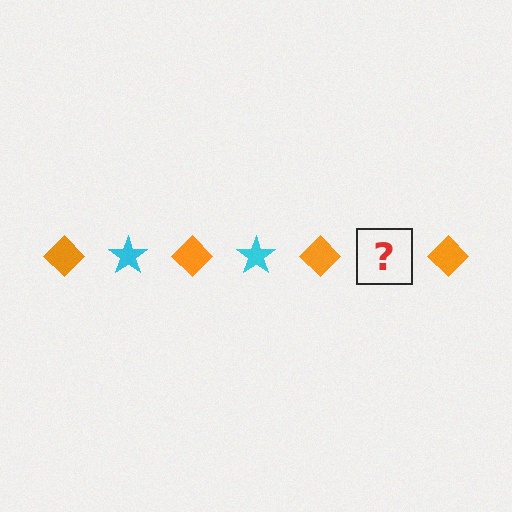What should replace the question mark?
The question mark should be replaced with a cyan star.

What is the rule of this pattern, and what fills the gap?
The rule is that the pattern alternates between orange diamond and cyan star. The gap should be filled with a cyan star.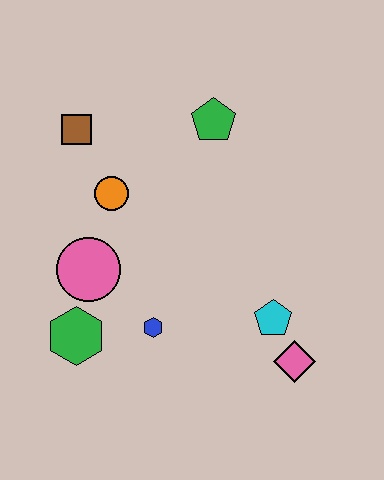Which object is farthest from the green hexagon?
The green pentagon is farthest from the green hexagon.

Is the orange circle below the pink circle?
No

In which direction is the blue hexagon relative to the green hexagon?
The blue hexagon is to the right of the green hexagon.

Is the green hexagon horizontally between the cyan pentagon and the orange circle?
No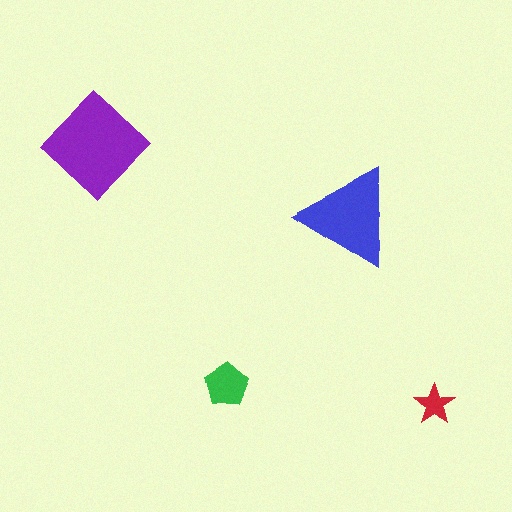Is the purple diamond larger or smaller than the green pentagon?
Larger.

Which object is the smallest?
The red star.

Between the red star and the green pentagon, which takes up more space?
The green pentagon.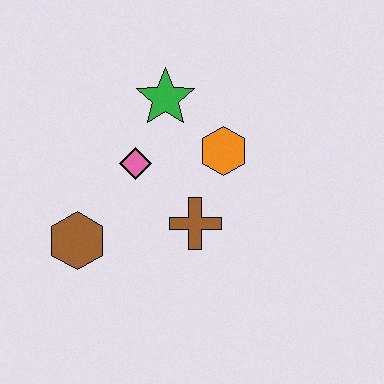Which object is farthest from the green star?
The brown hexagon is farthest from the green star.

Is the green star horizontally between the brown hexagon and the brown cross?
Yes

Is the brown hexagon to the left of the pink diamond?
Yes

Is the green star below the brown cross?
No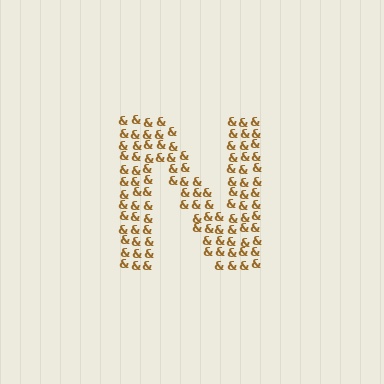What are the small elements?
The small elements are ampersands.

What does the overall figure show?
The overall figure shows the letter N.